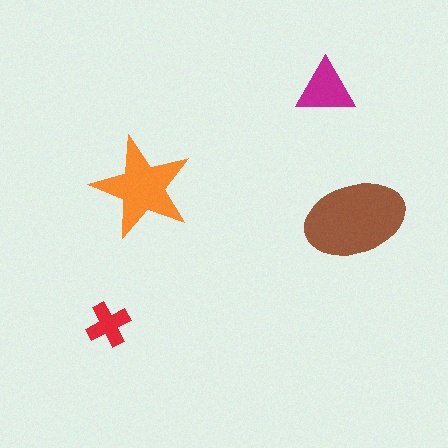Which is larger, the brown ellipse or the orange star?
The brown ellipse.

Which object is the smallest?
The red cross.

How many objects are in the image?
There are 4 objects in the image.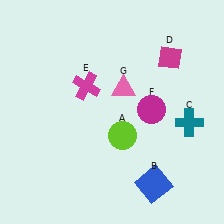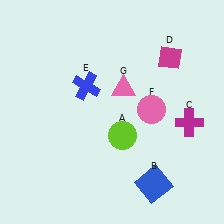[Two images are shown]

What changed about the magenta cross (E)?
In Image 1, E is magenta. In Image 2, it changed to blue.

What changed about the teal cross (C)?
In Image 1, C is teal. In Image 2, it changed to magenta.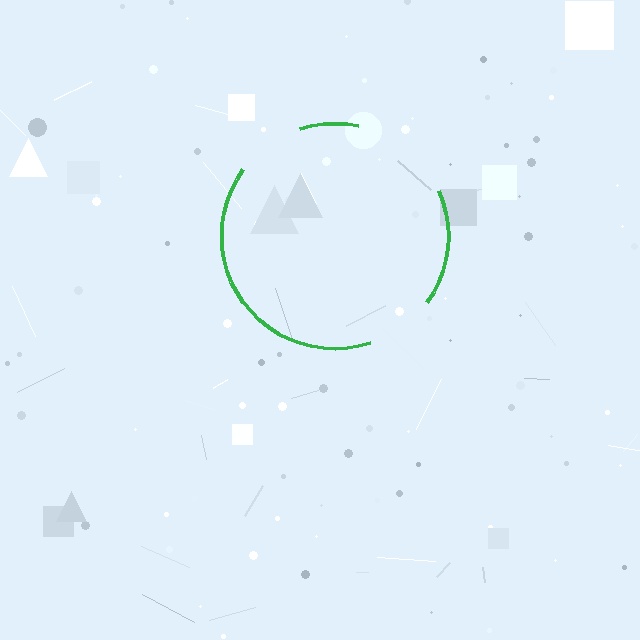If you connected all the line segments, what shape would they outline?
They would outline a circle.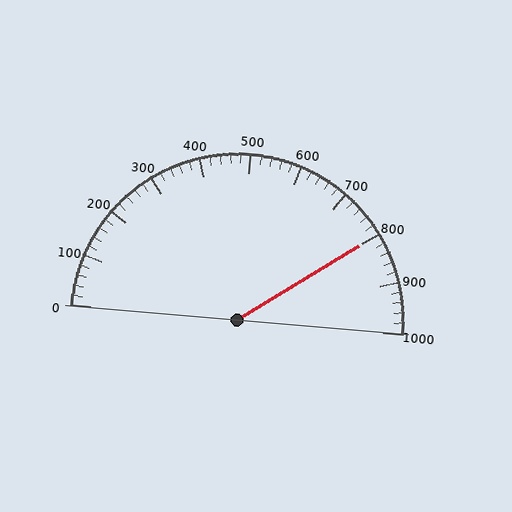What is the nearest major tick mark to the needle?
The nearest major tick mark is 800.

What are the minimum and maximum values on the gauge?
The gauge ranges from 0 to 1000.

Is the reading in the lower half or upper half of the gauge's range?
The reading is in the upper half of the range (0 to 1000).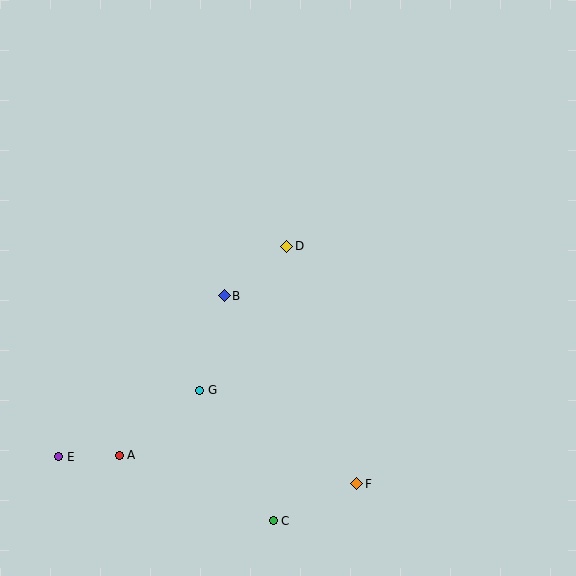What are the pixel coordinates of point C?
Point C is at (273, 521).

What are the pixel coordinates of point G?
Point G is at (200, 390).